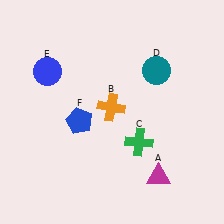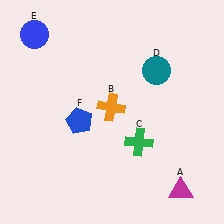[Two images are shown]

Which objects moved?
The objects that moved are: the magenta triangle (A), the blue circle (E).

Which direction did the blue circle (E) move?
The blue circle (E) moved up.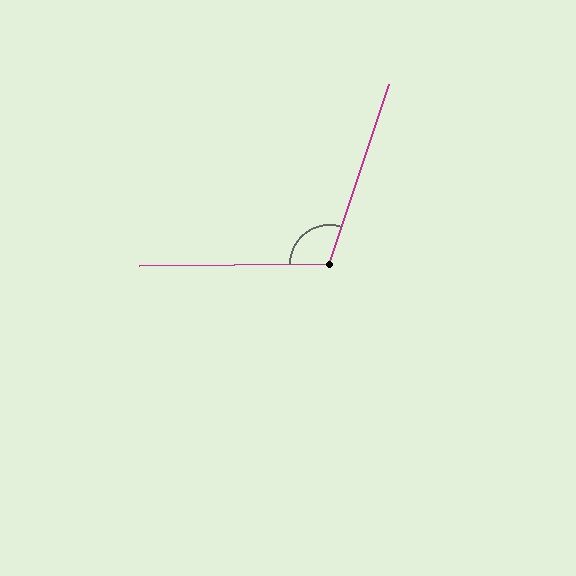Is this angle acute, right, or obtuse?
It is obtuse.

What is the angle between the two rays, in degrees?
Approximately 109 degrees.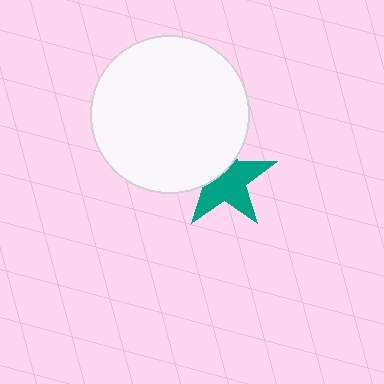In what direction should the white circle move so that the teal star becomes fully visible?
The white circle should move toward the upper-left. That is the shortest direction to clear the overlap and leave the teal star fully visible.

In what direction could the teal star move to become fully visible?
The teal star could move toward the lower-right. That would shift it out from behind the white circle entirely.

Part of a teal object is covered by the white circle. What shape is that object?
It is a star.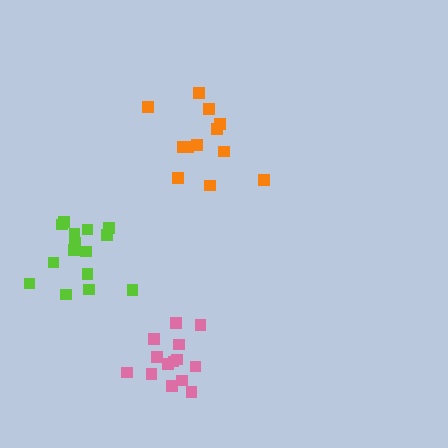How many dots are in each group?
Group 1: 12 dots, Group 2: 15 dots, Group 3: 14 dots (41 total).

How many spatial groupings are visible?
There are 3 spatial groupings.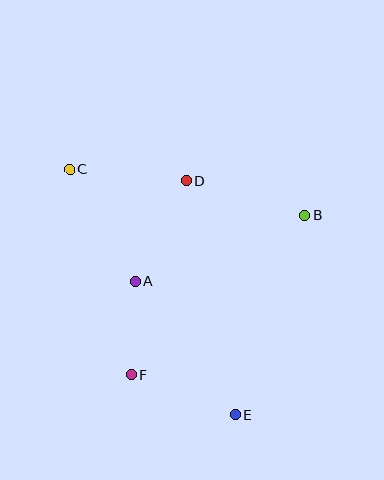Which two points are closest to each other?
Points A and F are closest to each other.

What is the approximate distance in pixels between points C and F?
The distance between C and F is approximately 215 pixels.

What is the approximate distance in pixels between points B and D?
The distance between B and D is approximately 124 pixels.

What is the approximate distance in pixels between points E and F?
The distance between E and F is approximately 111 pixels.